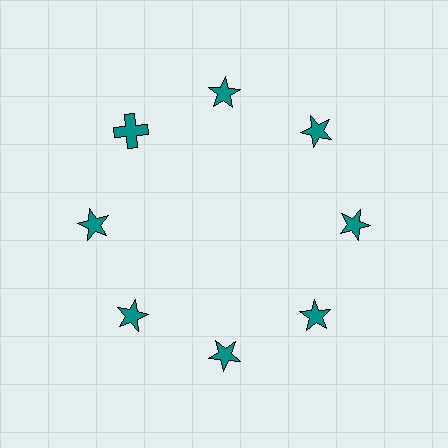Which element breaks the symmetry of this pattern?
The teal cross at roughly the 10 o'clock position breaks the symmetry. All other shapes are teal stars.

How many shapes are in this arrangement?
There are 8 shapes arranged in a ring pattern.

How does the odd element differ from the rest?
It has a different shape: cross instead of star.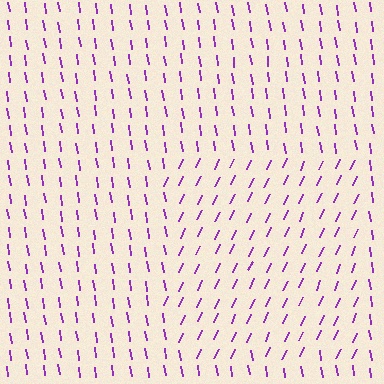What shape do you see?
I see a rectangle.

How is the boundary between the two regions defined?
The boundary is defined purely by a change in line orientation (approximately 32 degrees difference). All lines are the same color and thickness.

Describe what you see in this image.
The image is filled with small purple line segments. A rectangle region in the image has lines oriented differently from the surrounding lines, creating a visible texture boundary.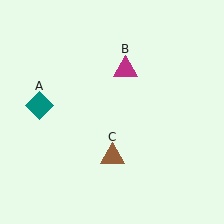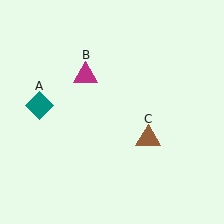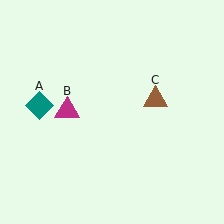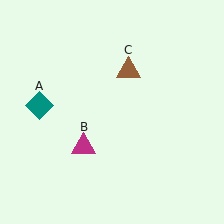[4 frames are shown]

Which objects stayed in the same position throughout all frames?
Teal diamond (object A) remained stationary.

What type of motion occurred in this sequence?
The magenta triangle (object B), brown triangle (object C) rotated counterclockwise around the center of the scene.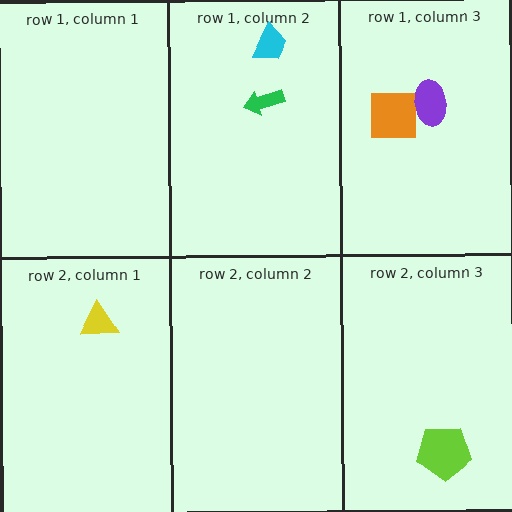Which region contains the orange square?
The row 1, column 3 region.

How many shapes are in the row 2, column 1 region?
1.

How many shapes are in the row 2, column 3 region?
1.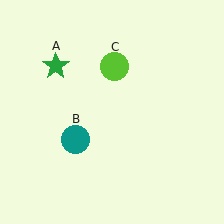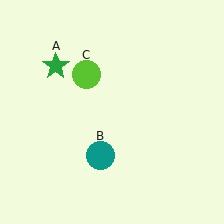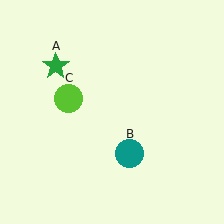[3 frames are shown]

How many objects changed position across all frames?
2 objects changed position: teal circle (object B), lime circle (object C).